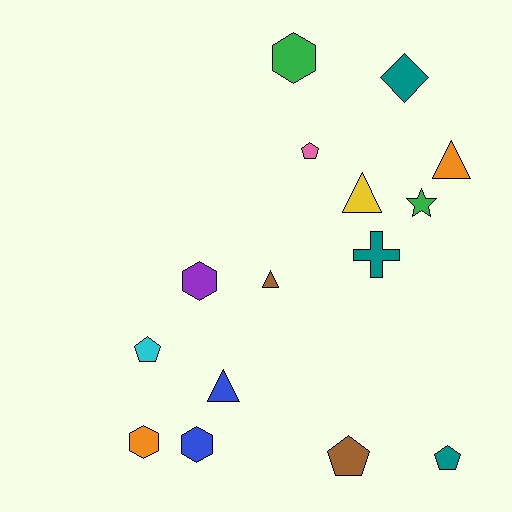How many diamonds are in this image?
There is 1 diamond.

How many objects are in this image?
There are 15 objects.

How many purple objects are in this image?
There is 1 purple object.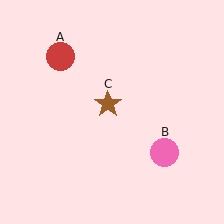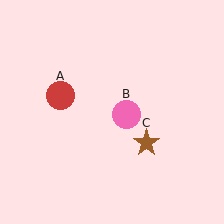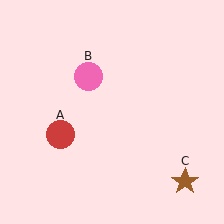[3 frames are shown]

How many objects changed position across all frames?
3 objects changed position: red circle (object A), pink circle (object B), brown star (object C).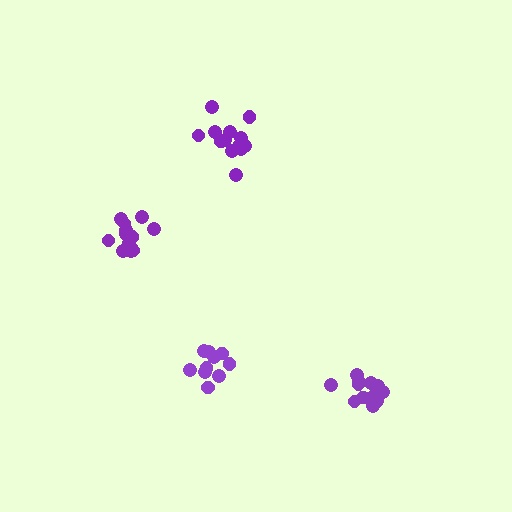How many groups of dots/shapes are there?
There are 4 groups.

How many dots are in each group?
Group 1: 13 dots, Group 2: 15 dots, Group 3: 14 dots, Group 4: 10 dots (52 total).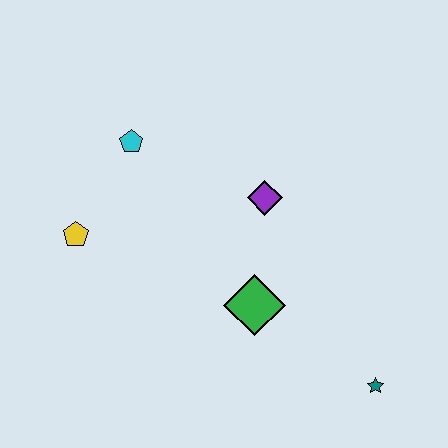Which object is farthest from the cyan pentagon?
The teal star is farthest from the cyan pentagon.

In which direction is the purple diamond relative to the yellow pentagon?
The purple diamond is to the right of the yellow pentagon.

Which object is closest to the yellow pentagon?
The cyan pentagon is closest to the yellow pentagon.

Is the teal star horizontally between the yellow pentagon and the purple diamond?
No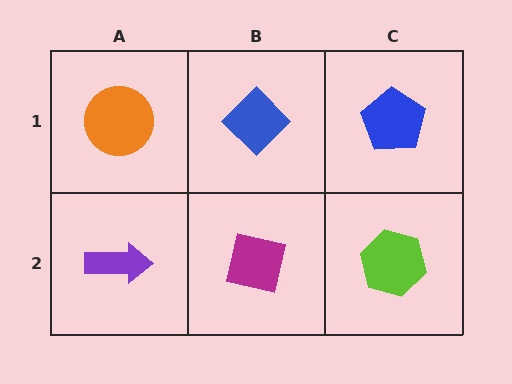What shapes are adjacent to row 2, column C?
A blue pentagon (row 1, column C), a magenta square (row 2, column B).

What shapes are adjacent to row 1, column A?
A purple arrow (row 2, column A), a blue diamond (row 1, column B).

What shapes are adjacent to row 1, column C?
A lime hexagon (row 2, column C), a blue diamond (row 1, column B).